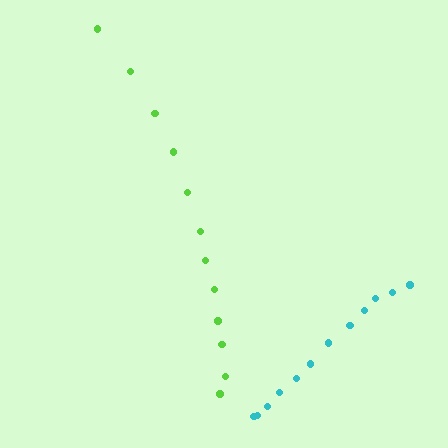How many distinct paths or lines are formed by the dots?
There are 2 distinct paths.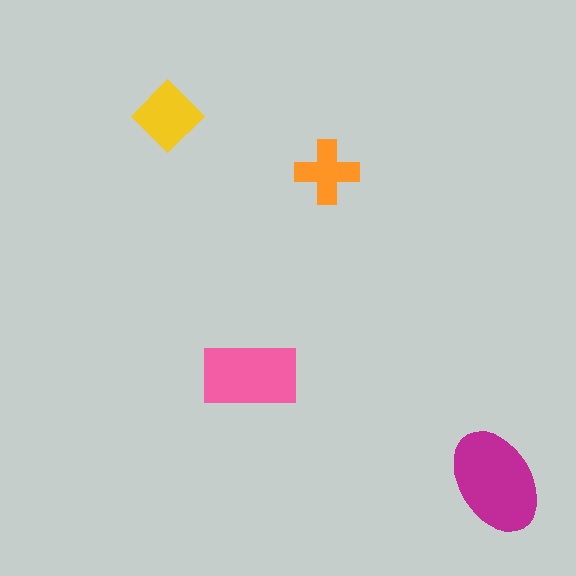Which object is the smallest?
The orange cross.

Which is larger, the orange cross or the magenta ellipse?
The magenta ellipse.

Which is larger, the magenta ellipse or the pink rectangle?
The magenta ellipse.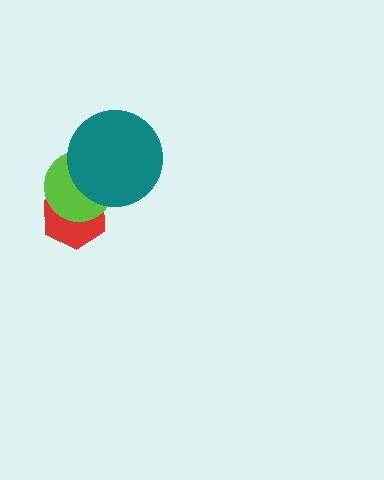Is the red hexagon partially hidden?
Yes, it is partially covered by another shape.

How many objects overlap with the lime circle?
2 objects overlap with the lime circle.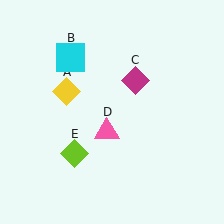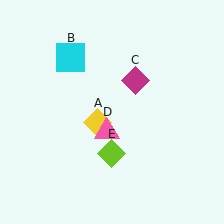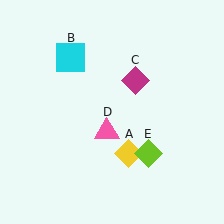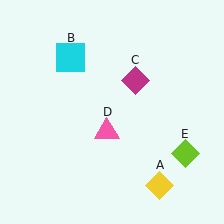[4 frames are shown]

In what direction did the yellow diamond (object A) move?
The yellow diamond (object A) moved down and to the right.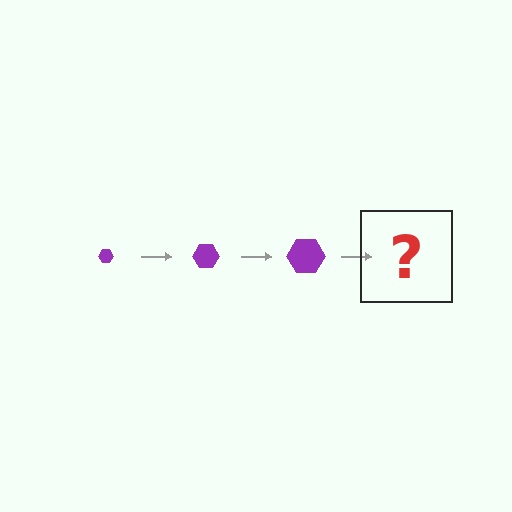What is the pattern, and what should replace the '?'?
The pattern is that the hexagon gets progressively larger each step. The '?' should be a purple hexagon, larger than the previous one.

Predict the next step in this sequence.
The next step is a purple hexagon, larger than the previous one.